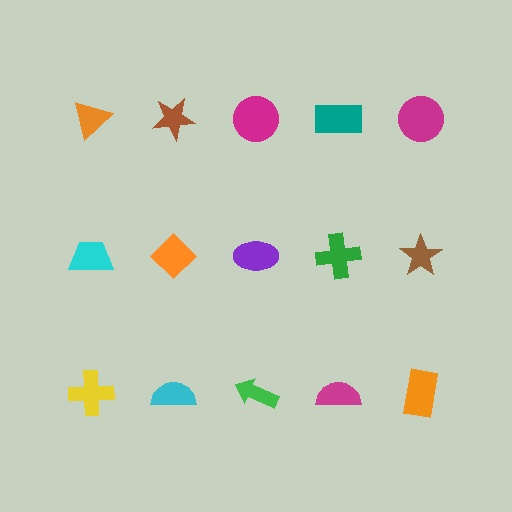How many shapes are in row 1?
5 shapes.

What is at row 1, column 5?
A magenta circle.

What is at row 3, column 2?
A cyan semicircle.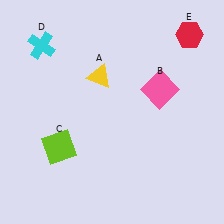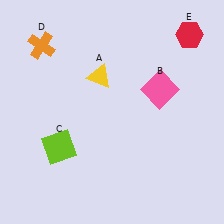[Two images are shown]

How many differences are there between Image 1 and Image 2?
There is 1 difference between the two images.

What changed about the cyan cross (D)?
In Image 1, D is cyan. In Image 2, it changed to orange.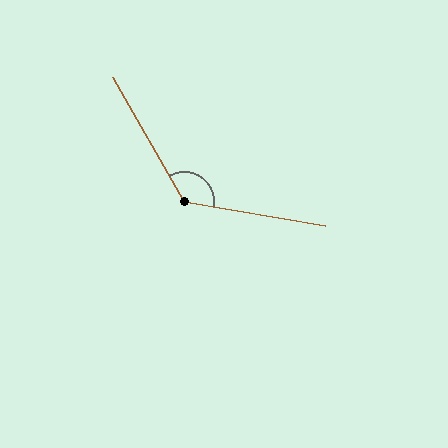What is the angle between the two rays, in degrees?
Approximately 130 degrees.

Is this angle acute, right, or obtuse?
It is obtuse.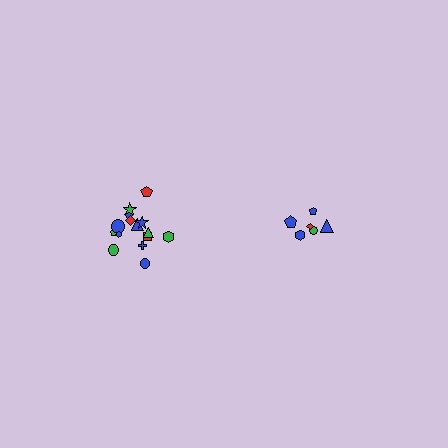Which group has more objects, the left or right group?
The left group.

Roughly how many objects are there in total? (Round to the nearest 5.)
Roughly 20 objects in total.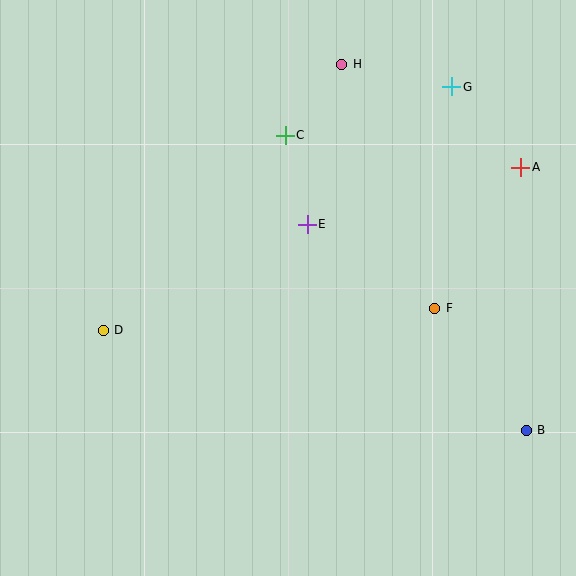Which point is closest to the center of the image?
Point E at (307, 224) is closest to the center.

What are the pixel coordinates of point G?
Point G is at (452, 87).